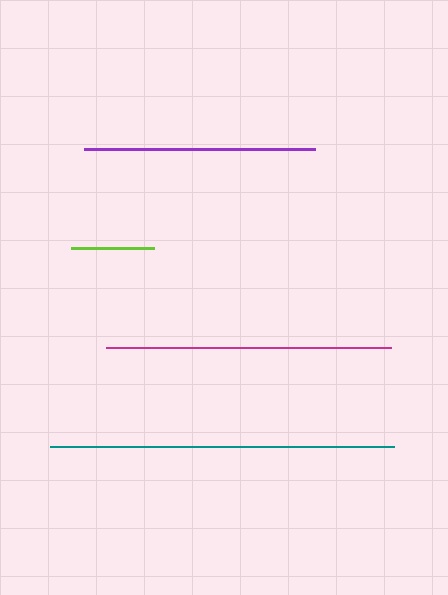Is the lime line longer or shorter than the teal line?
The teal line is longer than the lime line.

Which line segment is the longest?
The teal line is the longest at approximately 345 pixels.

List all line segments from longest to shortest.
From longest to shortest: teal, magenta, purple, lime.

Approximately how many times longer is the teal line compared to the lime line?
The teal line is approximately 4.2 times the length of the lime line.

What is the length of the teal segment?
The teal segment is approximately 345 pixels long.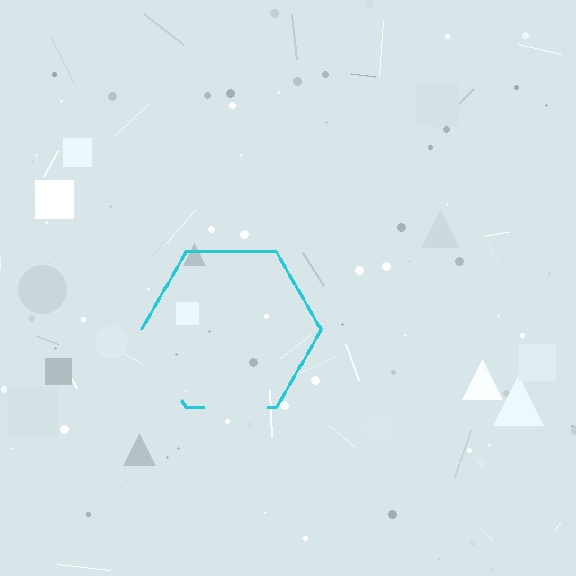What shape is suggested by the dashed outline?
The dashed outline suggests a hexagon.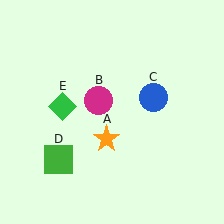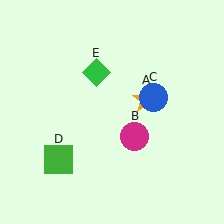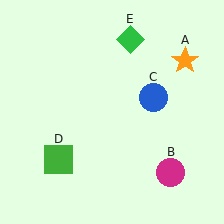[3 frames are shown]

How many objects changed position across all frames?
3 objects changed position: orange star (object A), magenta circle (object B), green diamond (object E).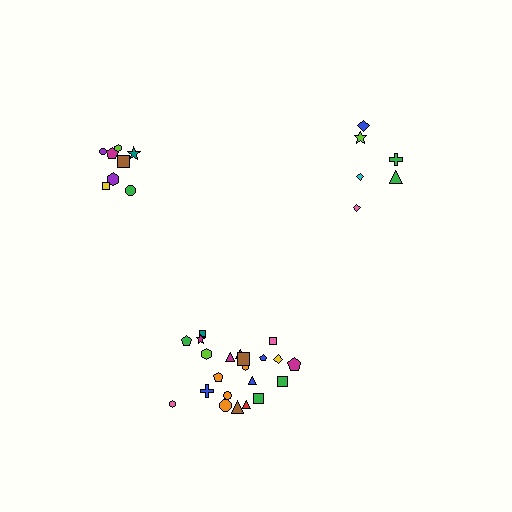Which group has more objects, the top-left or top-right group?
The top-left group.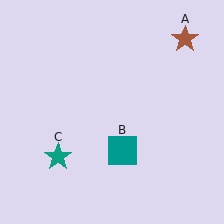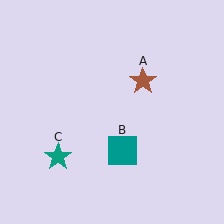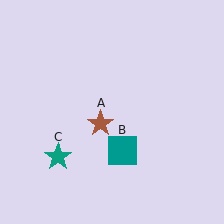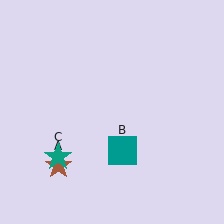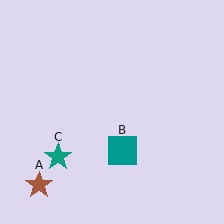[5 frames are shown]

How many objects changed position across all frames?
1 object changed position: brown star (object A).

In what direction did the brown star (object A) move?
The brown star (object A) moved down and to the left.